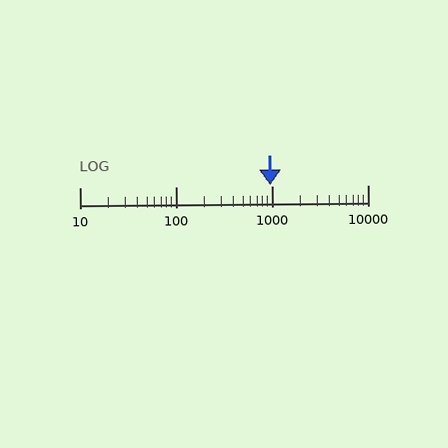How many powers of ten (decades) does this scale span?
The scale spans 3 decades, from 10 to 10000.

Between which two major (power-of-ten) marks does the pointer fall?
The pointer is between 100 and 1000.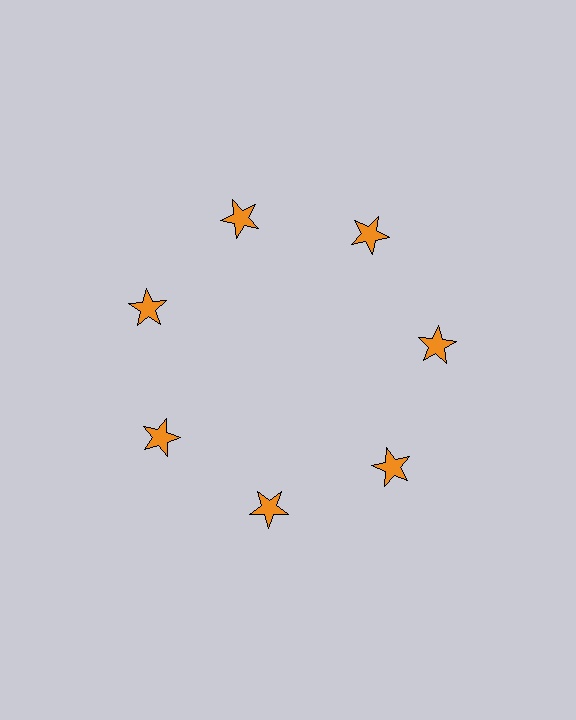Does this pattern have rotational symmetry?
Yes, this pattern has 7-fold rotational symmetry. It looks the same after rotating 51 degrees around the center.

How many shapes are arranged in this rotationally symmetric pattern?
There are 7 shapes, arranged in 7 groups of 1.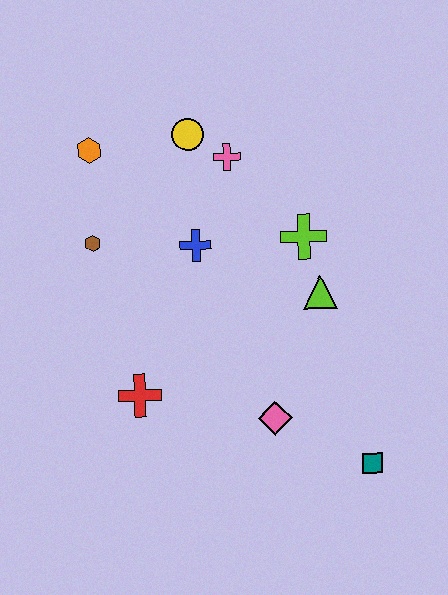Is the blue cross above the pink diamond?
Yes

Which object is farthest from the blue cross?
The teal square is farthest from the blue cross.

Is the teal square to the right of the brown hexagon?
Yes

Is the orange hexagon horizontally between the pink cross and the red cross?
No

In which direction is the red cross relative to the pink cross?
The red cross is below the pink cross.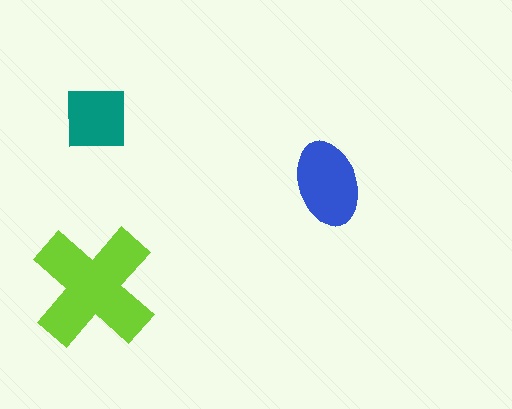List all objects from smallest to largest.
The teal square, the blue ellipse, the lime cross.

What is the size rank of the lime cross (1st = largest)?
1st.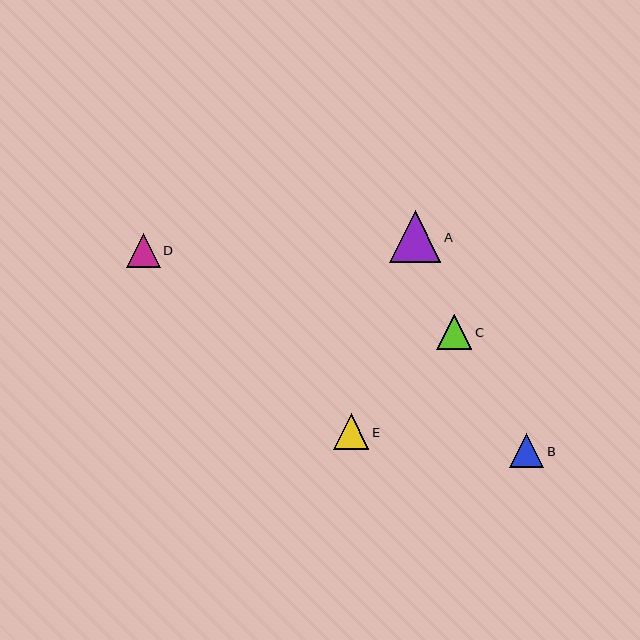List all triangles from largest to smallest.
From largest to smallest: A, E, C, D, B.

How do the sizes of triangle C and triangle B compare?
Triangle C and triangle B are approximately the same size.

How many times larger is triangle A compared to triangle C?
Triangle A is approximately 1.5 times the size of triangle C.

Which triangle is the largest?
Triangle A is the largest with a size of approximately 51 pixels.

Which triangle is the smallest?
Triangle B is the smallest with a size of approximately 34 pixels.